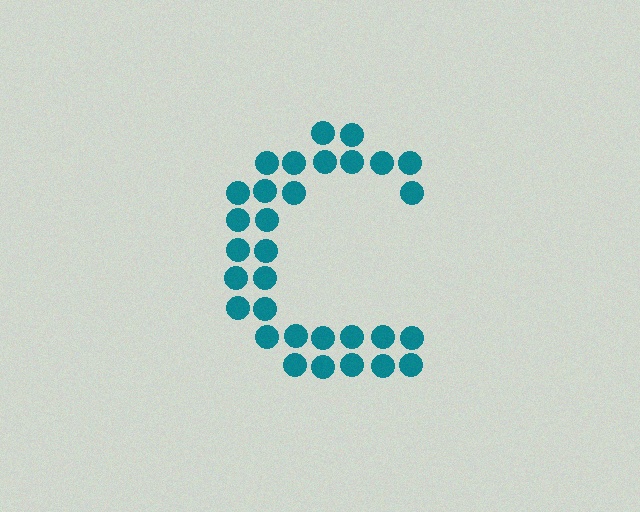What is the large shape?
The large shape is the letter C.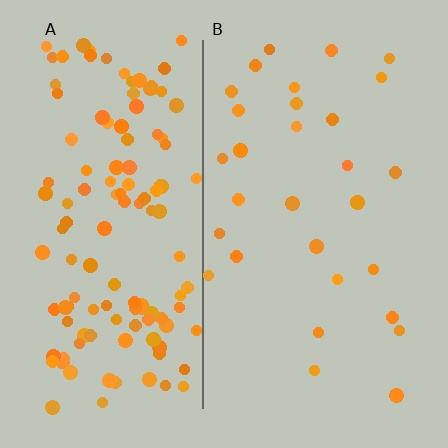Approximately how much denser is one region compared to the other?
Approximately 4.3× — region A over region B.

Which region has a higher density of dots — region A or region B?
A (the left).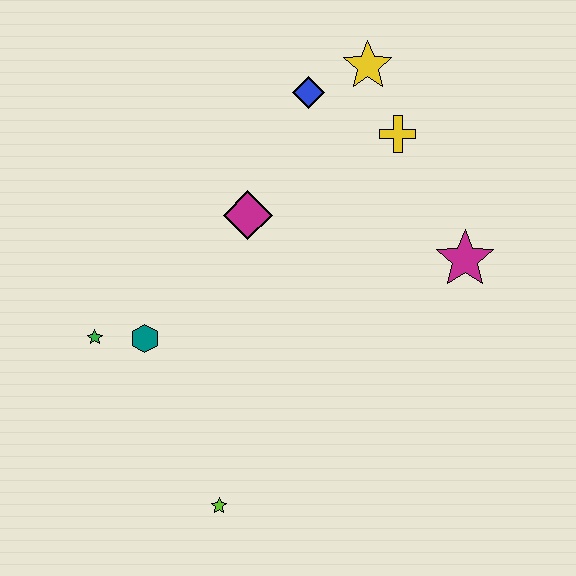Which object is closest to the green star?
The teal hexagon is closest to the green star.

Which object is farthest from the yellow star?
The lime star is farthest from the yellow star.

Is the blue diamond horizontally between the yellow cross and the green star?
Yes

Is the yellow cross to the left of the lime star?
No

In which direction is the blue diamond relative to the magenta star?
The blue diamond is above the magenta star.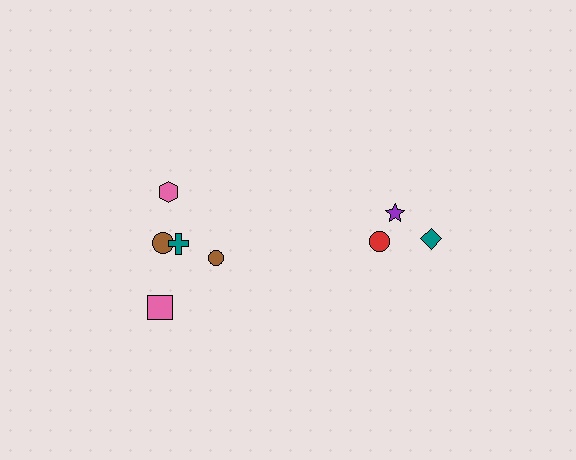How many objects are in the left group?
There are 5 objects.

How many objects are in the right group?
There are 3 objects.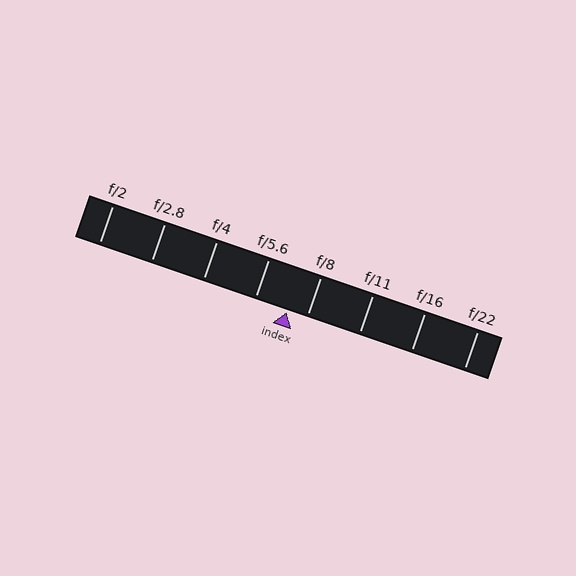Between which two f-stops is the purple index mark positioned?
The index mark is between f/5.6 and f/8.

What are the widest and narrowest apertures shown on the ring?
The widest aperture shown is f/2 and the narrowest is f/22.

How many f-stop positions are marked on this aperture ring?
There are 8 f-stop positions marked.